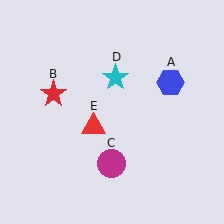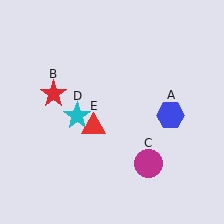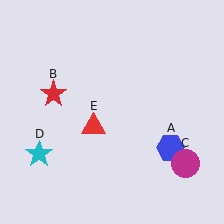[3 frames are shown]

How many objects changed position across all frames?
3 objects changed position: blue hexagon (object A), magenta circle (object C), cyan star (object D).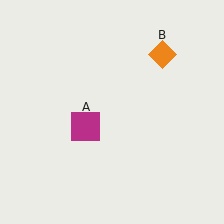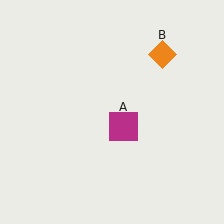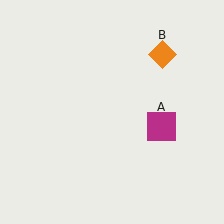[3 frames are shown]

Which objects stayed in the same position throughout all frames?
Orange diamond (object B) remained stationary.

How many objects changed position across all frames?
1 object changed position: magenta square (object A).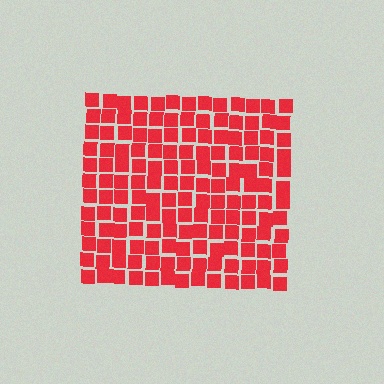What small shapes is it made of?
It is made of small squares.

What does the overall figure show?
The overall figure shows a square.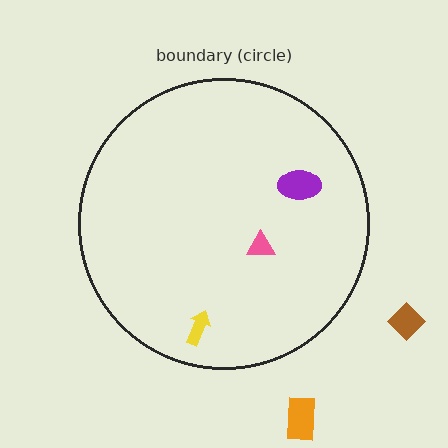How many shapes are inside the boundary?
3 inside, 2 outside.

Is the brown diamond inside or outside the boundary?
Outside.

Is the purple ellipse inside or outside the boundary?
Inside.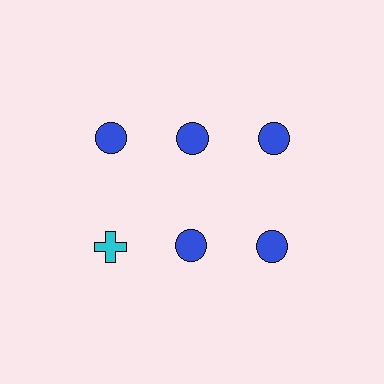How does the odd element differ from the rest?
It differs in both color (cyan instead of blue) and shape (cross instead of circle).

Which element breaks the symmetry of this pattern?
The cyan cross in the second row, leftmost column breaks the symmetry. All other shapes are blue circles.